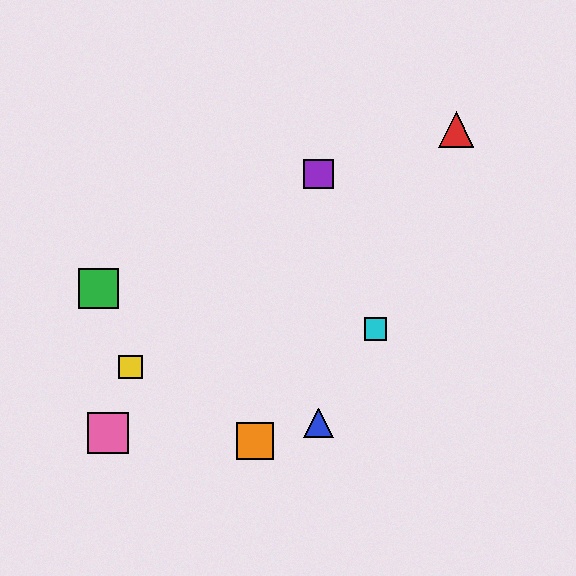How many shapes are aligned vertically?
2 shapes (the blue triangle, the purple square) are aligned vertically.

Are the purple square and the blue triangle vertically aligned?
Yes, both are at x≈319.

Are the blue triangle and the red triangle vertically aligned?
No, the blue triangle is at x≈319 and the red triangle is at x≈456.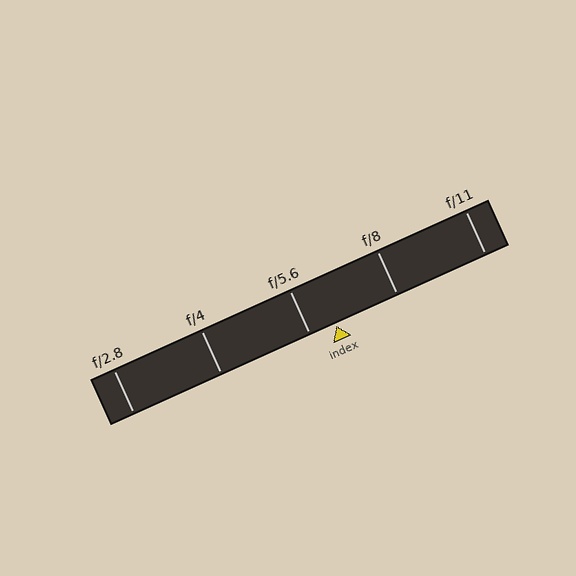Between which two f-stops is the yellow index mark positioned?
The index mark is between f/5.6 and f/8.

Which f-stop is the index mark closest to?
The index mark is closest to f/5.6.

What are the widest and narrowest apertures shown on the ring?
The widest aperture shown is f/2.8 and the narrowest is f/11.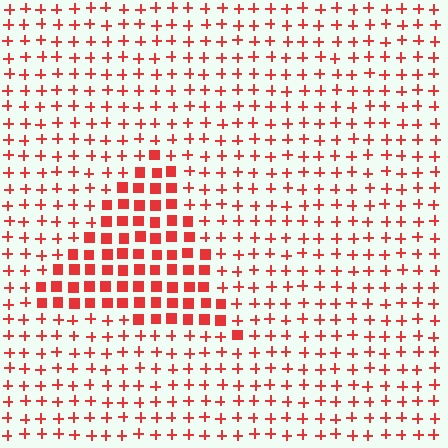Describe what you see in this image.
The image is filled with small red elements arranged in a uniform grid. A triangle-shaped region contains squares, while the surrounding area contains plus signs. The boundary is defined purely by the change in element shape.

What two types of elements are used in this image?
The image uses squares inside the triangle region and plus signs outside it.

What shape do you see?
I see a triangle.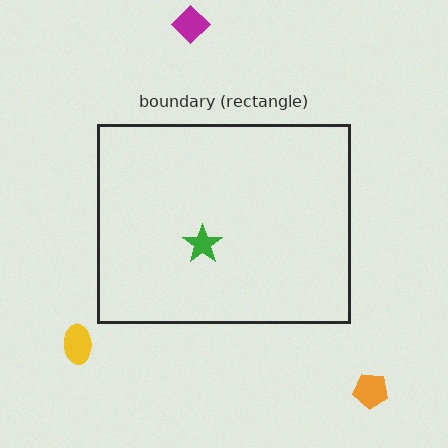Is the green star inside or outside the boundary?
Inside.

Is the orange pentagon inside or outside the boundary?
Outside.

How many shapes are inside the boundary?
1 inside, 3 outside.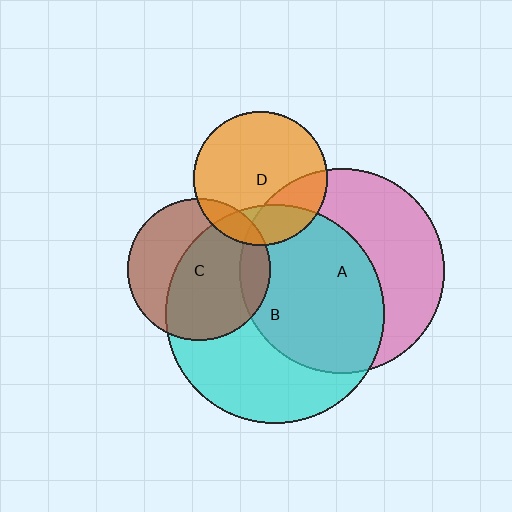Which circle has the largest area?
Circle B (cyan).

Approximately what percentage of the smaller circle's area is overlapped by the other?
Approximately 10%.